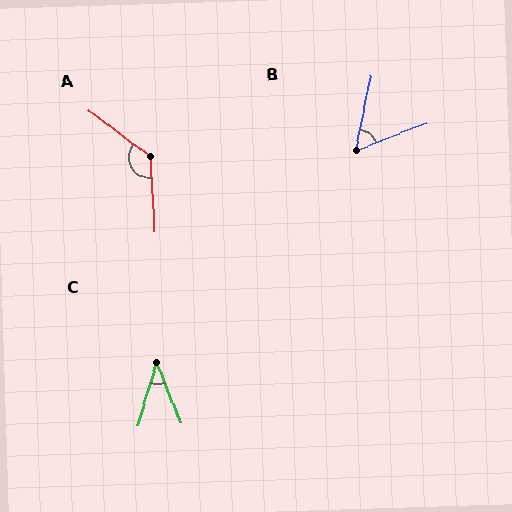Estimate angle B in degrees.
Approximately 57 degrees.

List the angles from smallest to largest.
C (38°), B (57°), A (130°).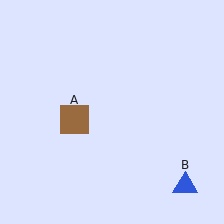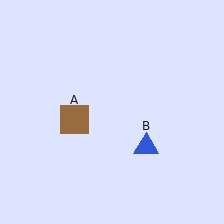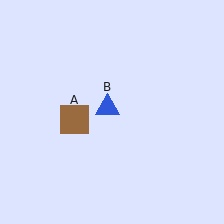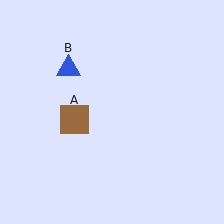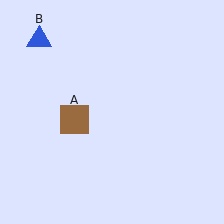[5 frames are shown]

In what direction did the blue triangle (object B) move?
The blue triangle (object B) moved up and to the left.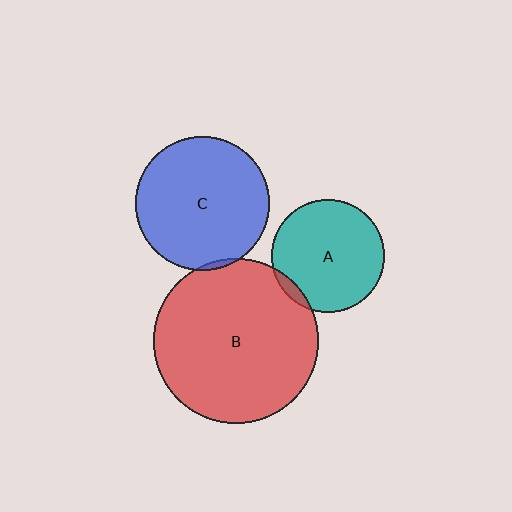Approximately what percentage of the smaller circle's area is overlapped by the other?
Approximately 5%.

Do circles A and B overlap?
Yes.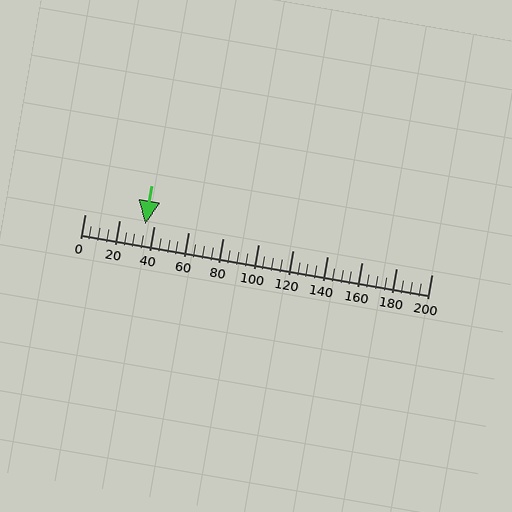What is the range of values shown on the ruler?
The ruler shows values from 0 to 200.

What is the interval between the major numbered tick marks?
The major tick marks are spaced 20 units apart.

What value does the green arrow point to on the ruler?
The green arrow points to approximately 35.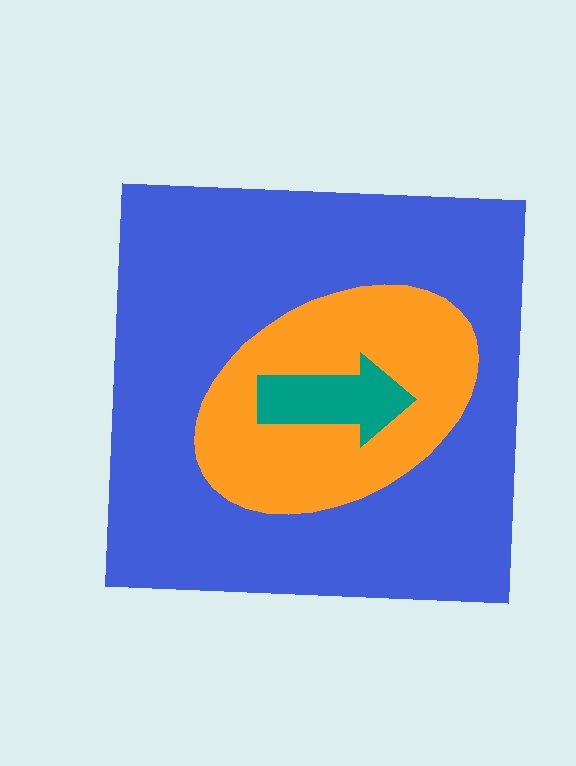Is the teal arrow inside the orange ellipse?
Yes.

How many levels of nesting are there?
3.